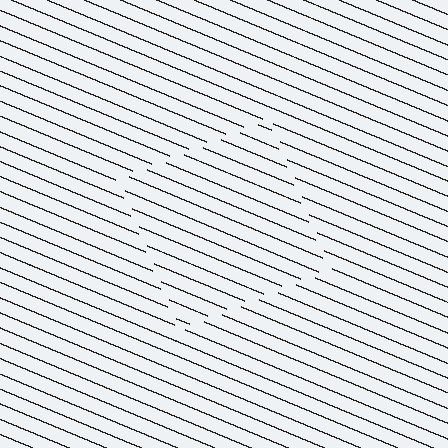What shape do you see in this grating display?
An illusory square. The interior of the shape contains the same grating, shifted by half a period — the contour is defined by the phase discontinuity where line-ends from the inner and outer gratings abut.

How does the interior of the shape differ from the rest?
The interior of the shape contains the same grating, shifted by half a period — the contour is defined by the phase discontinuity where line-ends from the inner and outer gratings abut.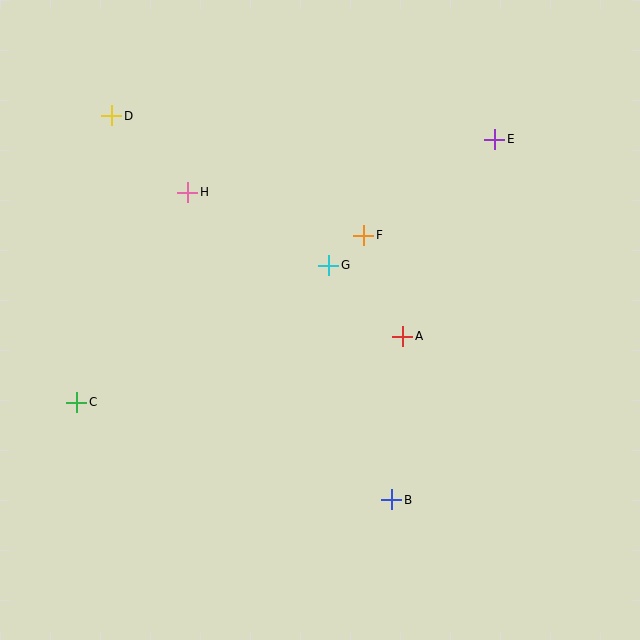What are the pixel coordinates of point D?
Point D is at (112, 116).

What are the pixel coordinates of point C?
Point C is at (77, 402).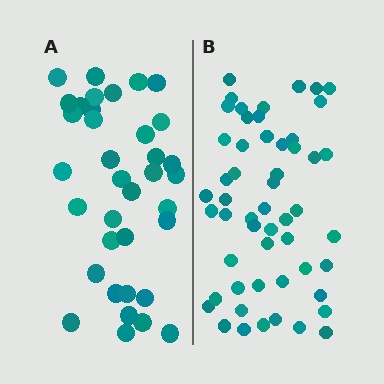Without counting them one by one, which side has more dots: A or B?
Region B (the right region) has more dots.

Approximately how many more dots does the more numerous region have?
Region B has approximately 15 more dots than region A.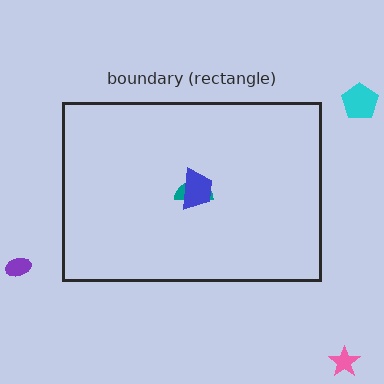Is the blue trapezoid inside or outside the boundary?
Inside.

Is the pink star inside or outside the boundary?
Outside.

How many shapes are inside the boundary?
2 inside, 3 outside.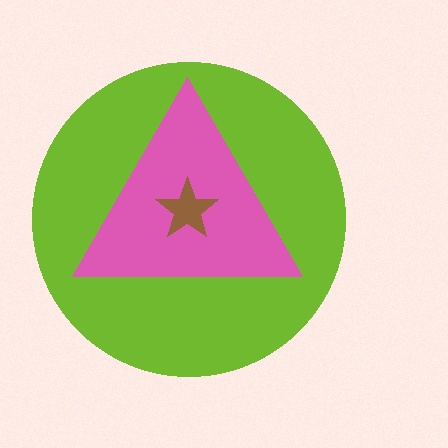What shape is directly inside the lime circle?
The pink triangle.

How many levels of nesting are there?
3.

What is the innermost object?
The brown star.